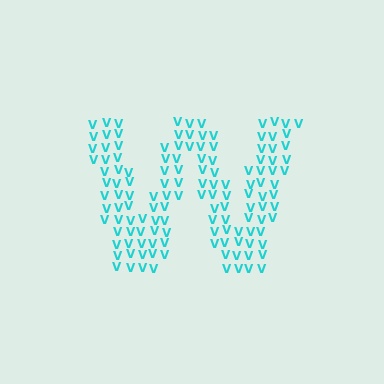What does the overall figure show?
The overall figure shows the letter W.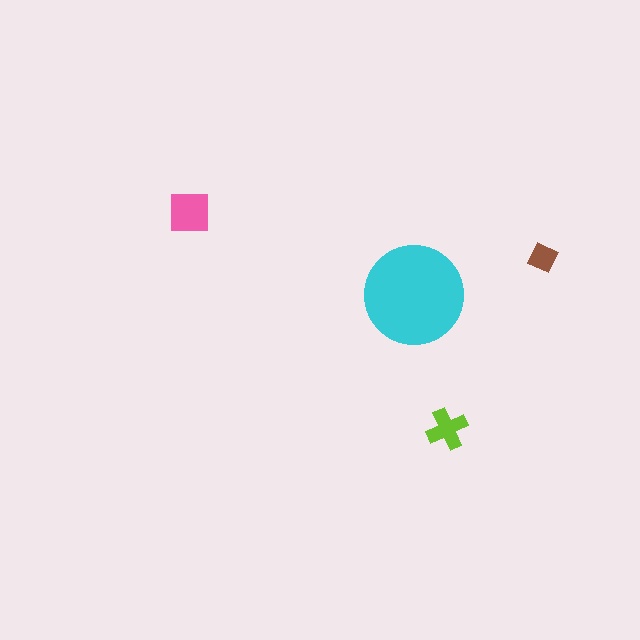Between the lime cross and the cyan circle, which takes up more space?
The cyan circle.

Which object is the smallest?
The brown diamond.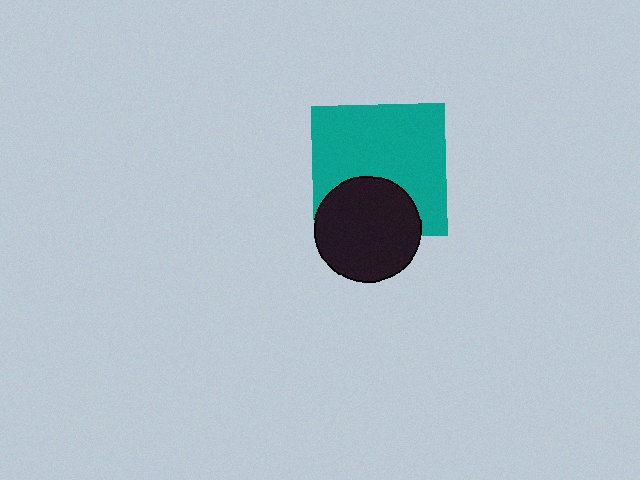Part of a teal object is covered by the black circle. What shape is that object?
It is a square.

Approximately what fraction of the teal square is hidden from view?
Roughly 31% of the teal square is hidden behind the black circle.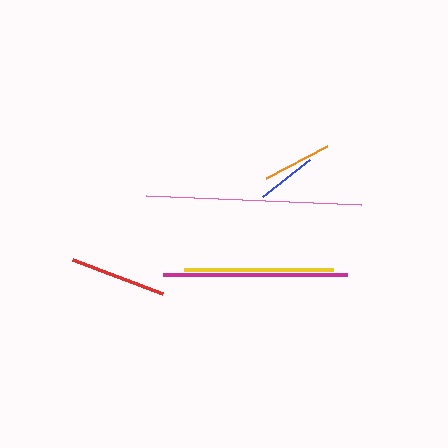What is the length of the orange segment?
The orange segment is approximately 69 pixels long.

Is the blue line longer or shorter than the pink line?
The pink line is longer than the blue line.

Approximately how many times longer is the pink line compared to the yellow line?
The pink line is approximately 1.4 times the length of the yellow line.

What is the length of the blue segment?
The blue segment is approximately 60 pixels long.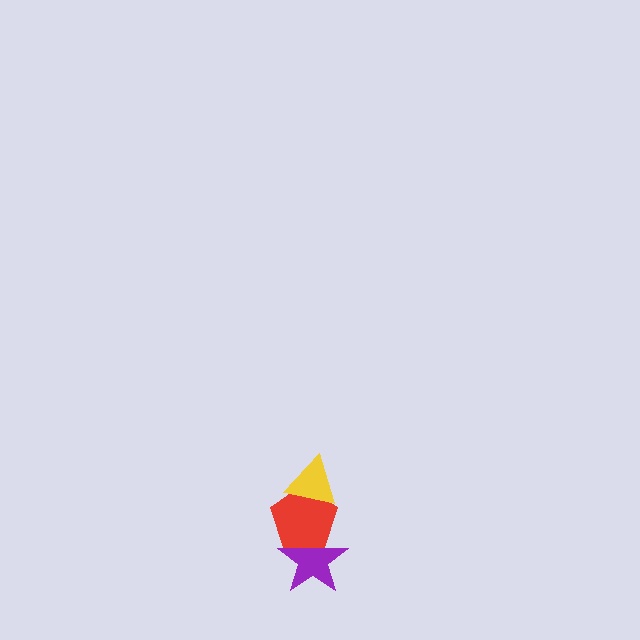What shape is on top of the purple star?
The red pentagon is on top of the purple star.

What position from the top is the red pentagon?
The red pentagon is 2nd from the top.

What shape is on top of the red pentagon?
The yellow triangle is on top of the red pentagon.